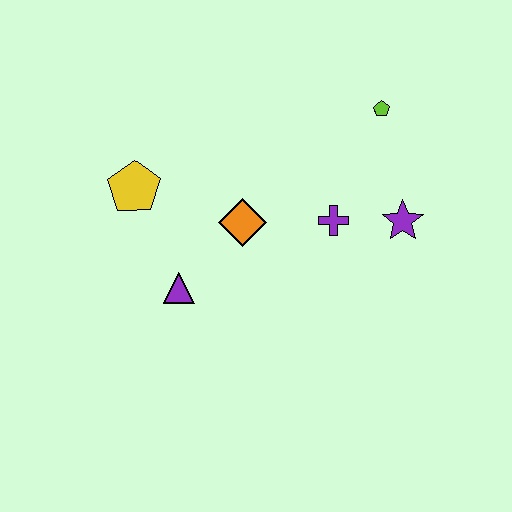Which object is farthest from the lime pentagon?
The purple triangle is farthest from the lime pentagon.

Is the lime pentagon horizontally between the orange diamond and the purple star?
Yes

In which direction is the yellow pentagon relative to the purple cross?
The yellow pentagon is to the left of the purple cross.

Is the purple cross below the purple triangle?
No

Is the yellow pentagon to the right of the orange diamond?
No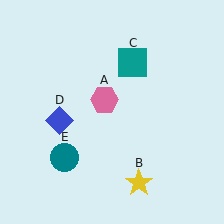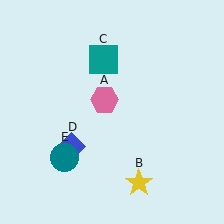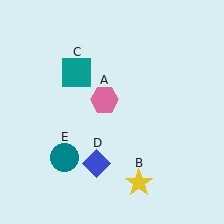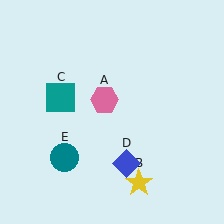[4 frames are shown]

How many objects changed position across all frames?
2 objects changed position: teal square (object C), blue diamond (object D).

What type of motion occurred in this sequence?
The teal square (object C), blue diamond (object D) rotated counterclockwise around the center of the scene.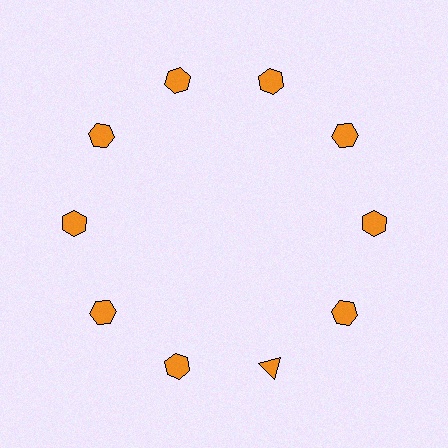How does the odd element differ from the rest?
It has a different shape: triangle instead of hexagon.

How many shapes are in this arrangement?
There are 10 shapes arranged in a ring pattern.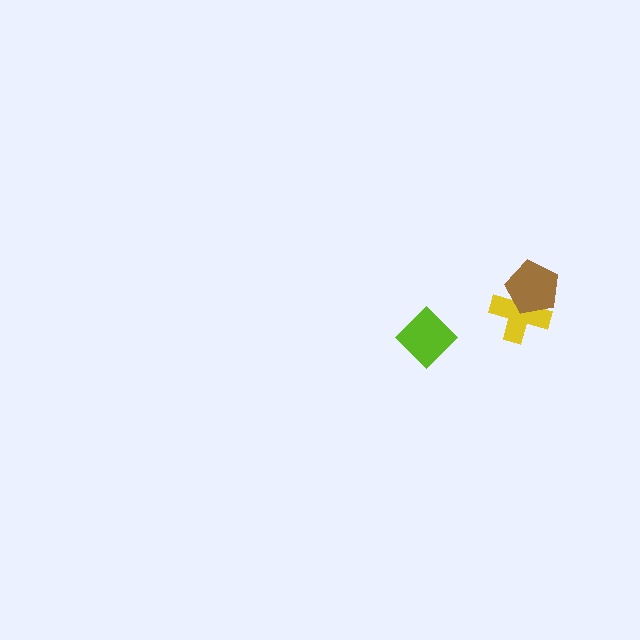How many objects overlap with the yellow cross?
1 object overlaps with the yellow cross.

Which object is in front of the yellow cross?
The brown pentagon is in front of the yellow cross.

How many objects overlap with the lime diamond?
0 objects overlap with the lime diamond.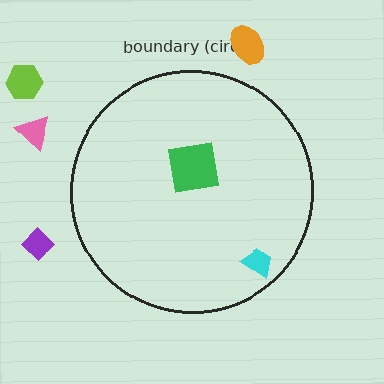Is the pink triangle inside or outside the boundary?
Outside.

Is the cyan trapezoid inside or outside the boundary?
Inside.